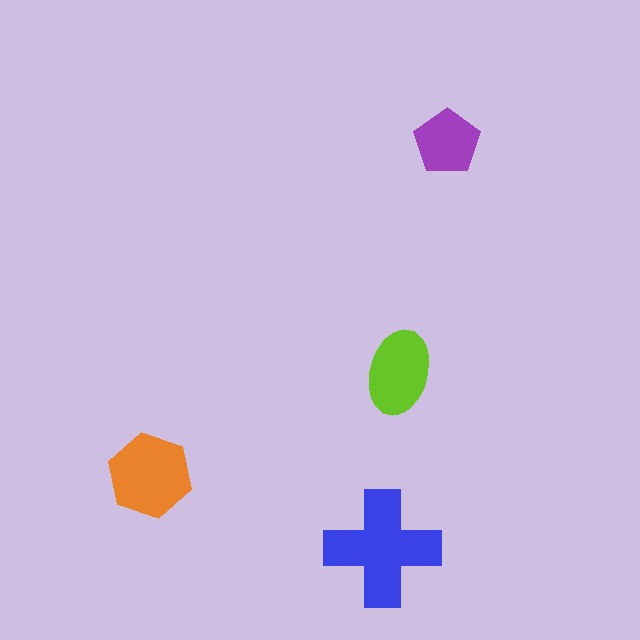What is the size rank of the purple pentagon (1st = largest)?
4th.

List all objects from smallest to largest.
The purple pentagon, the lime ellipse, the orange hexagon, the blue cross.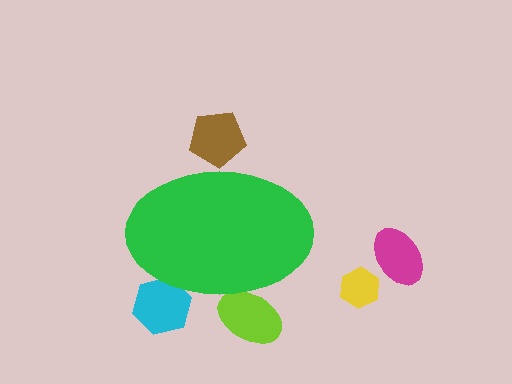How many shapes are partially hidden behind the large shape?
3 shapes are partially hidden.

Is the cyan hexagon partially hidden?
Yes, the cyan hexagon is partially hidden behind the green ellipse.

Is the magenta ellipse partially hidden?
No, the magenta ellipse is fully visible.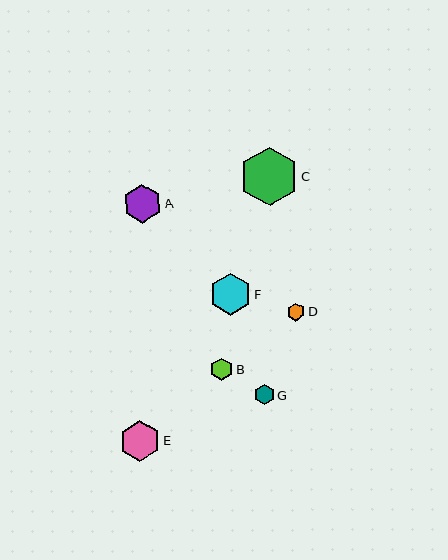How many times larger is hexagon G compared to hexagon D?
Hexagon G is approximately 1.1 times the size of hexagon D.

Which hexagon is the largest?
Hexagon C is the largest with a size of approximately 59 pixels.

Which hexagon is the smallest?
Hexagon D is the smallest with a size of approximately 18 pixels.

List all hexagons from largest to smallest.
From largest to smallest: C, F, E, A, B, G, D.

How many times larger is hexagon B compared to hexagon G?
Hexagon B is approximately 1.1 times the size of hexagon G.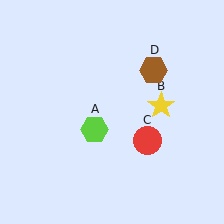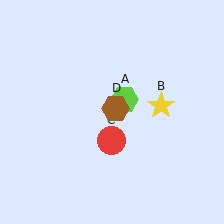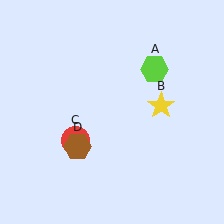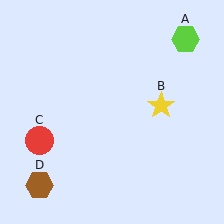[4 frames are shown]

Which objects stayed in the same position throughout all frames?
Yellow star (object B) remained stationary.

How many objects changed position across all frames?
3 objects changed position: lime hexagon (object A), red circle (object C), brown hexagon (object D).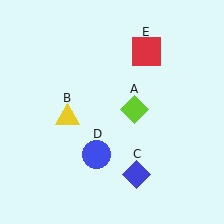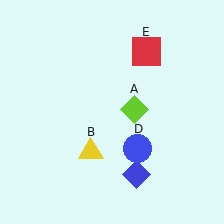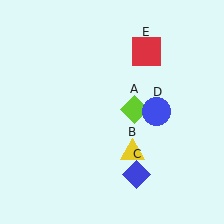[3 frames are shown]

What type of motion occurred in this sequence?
The yellow triangle (object B), blue circle (object D) rotated counterclockwise around the center of the scene.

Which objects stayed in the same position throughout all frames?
Lime diamond (object A) and blue diamond (object C) and red square (object E) remained stationary.